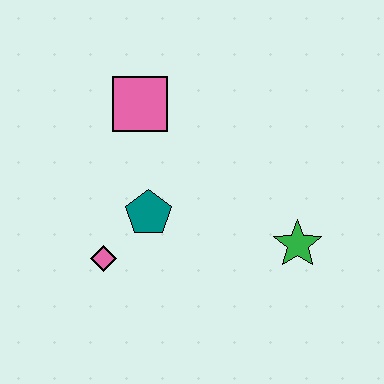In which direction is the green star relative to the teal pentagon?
The green star is to the right of the teal pentagon.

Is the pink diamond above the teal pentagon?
No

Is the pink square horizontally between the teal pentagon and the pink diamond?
Yes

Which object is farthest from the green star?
The pink square is farthest from the green star.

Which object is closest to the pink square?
The teal pentagon is closest to the pink square.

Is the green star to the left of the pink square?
No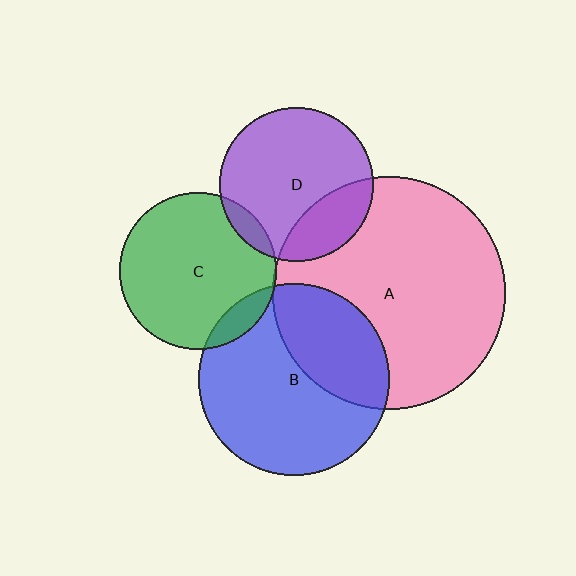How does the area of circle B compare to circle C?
Approximately 1.5 times.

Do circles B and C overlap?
Yes.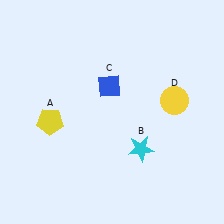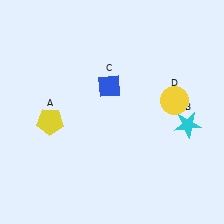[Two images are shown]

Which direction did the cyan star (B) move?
The cyan star (B) moved right.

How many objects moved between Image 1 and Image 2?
1 object moved between the two images.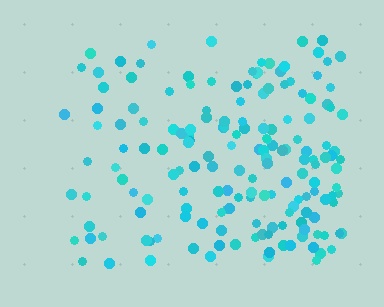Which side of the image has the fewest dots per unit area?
The left.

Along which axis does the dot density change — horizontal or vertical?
Horizontal.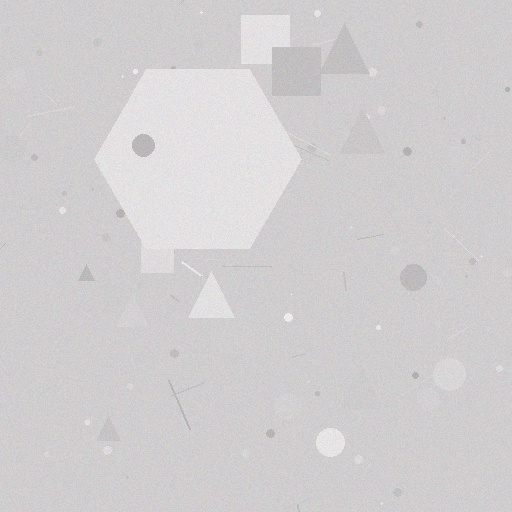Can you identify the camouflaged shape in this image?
The camouflaged shape is a hexagon.